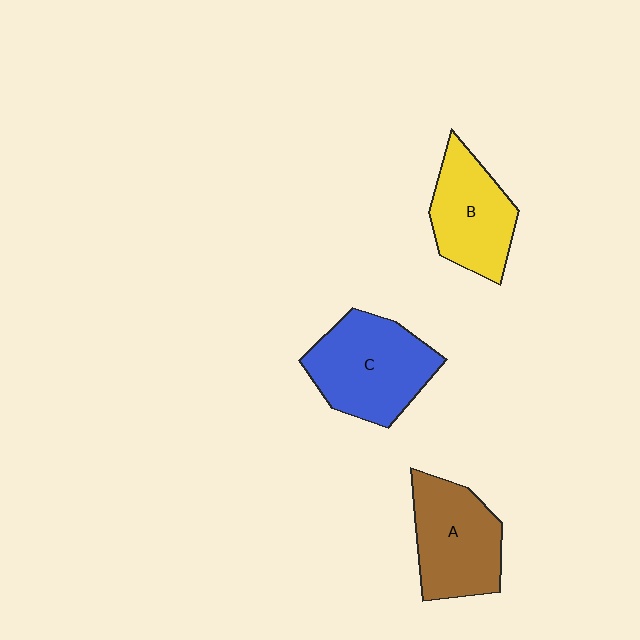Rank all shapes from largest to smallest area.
From largest to smallest: C (blue), A (brown), B (yellow).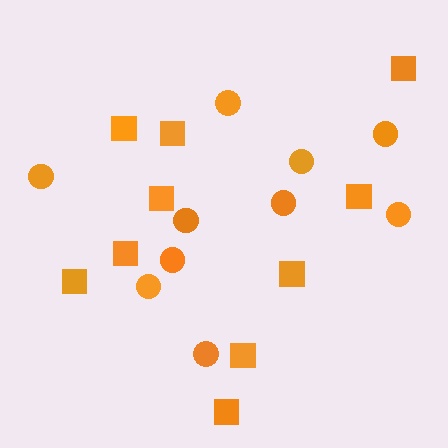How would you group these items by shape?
There are 2 groups: one group of squares (10) and one group of circles (10).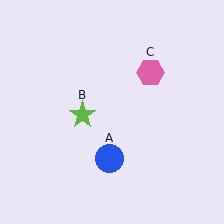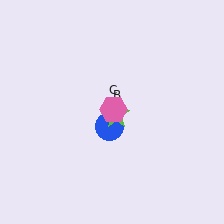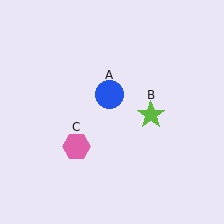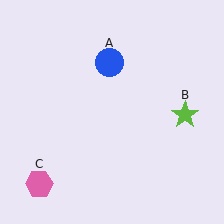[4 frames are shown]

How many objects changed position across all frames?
3 objects changed position: blue circle (object A), lime star (object B), pink hexagon (object C).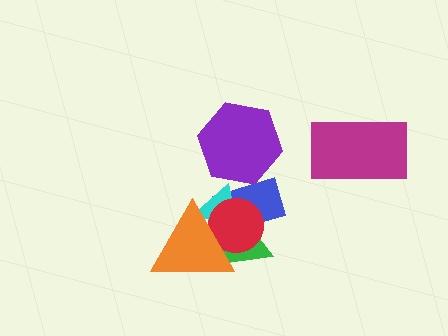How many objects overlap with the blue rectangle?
5 objects overlap with the blue rectangle.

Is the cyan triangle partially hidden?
Yes, it is partially covered by another shape.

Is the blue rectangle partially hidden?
Yes, it is partially covered by another shape.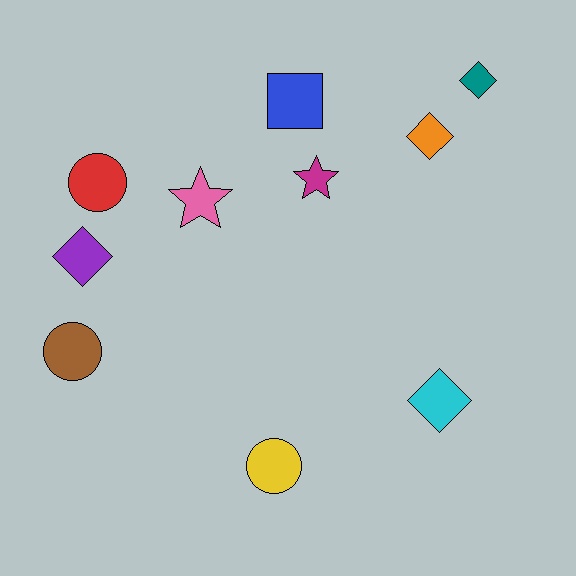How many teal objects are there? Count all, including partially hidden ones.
There is 1 teal object.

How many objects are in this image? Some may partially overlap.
There are 10 objects.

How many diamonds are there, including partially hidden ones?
There are 4 diamonds.